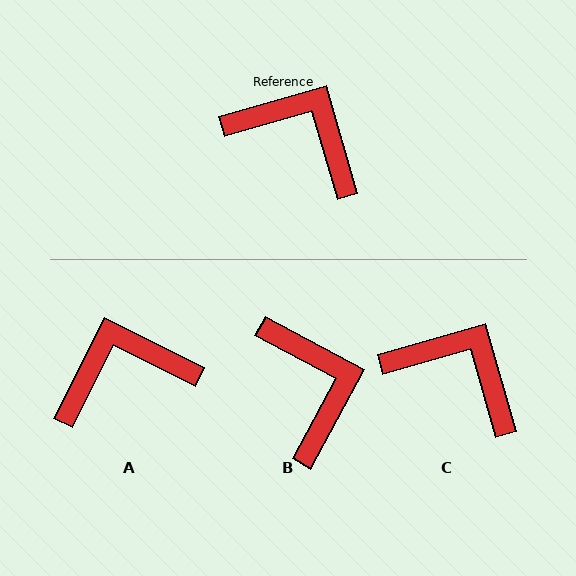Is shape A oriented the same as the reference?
No, it is off by about 48 degrees.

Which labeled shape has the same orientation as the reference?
C.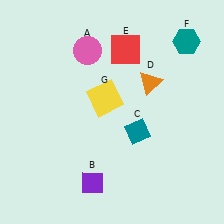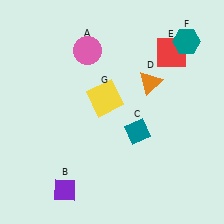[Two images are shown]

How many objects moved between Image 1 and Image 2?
2 objects moved between the two images.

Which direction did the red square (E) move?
The red square (E) moved right.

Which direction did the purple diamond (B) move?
The purple diamond (B) moved left.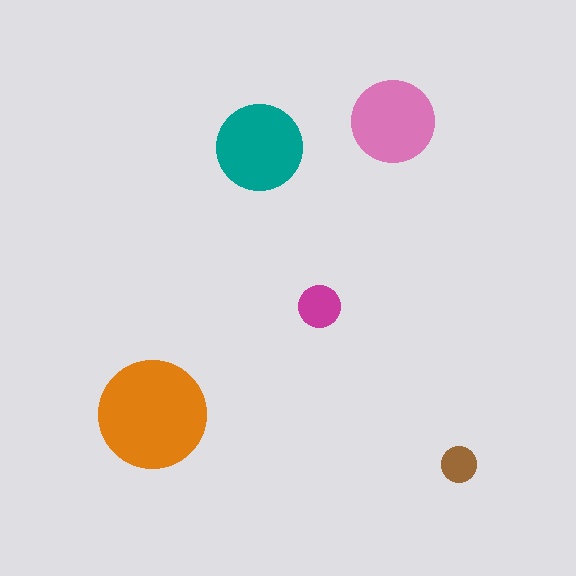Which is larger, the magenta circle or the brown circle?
The magenta one.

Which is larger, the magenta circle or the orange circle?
The orange one.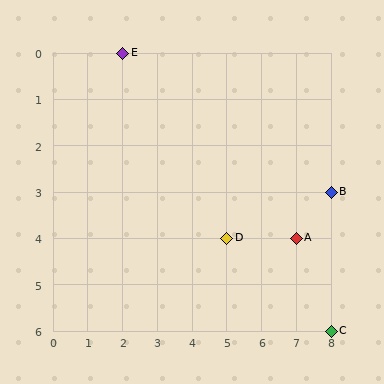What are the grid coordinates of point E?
Point E is at grid coordinates (2, 0).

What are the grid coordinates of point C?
Point C is at grid coordinates (8, 6).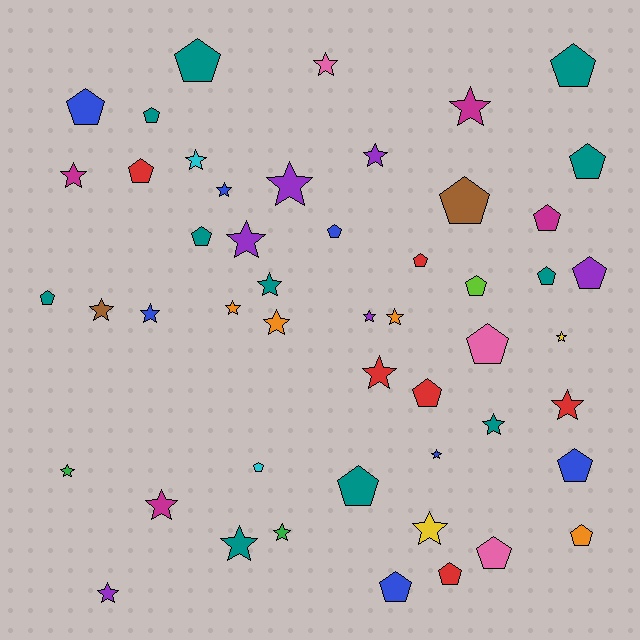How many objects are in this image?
There are 50 objects.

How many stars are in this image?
There are 26 stars.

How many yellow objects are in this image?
There are 2 yellow objects.